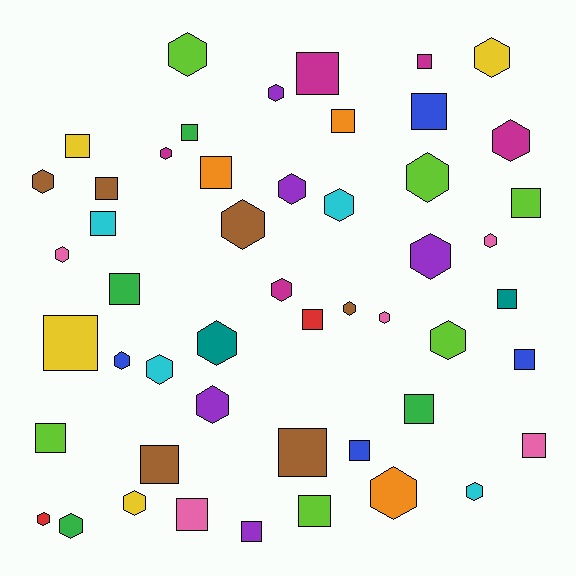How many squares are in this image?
There are 24 squares.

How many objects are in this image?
There are 50 objects.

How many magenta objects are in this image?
There are 5 magenta objects.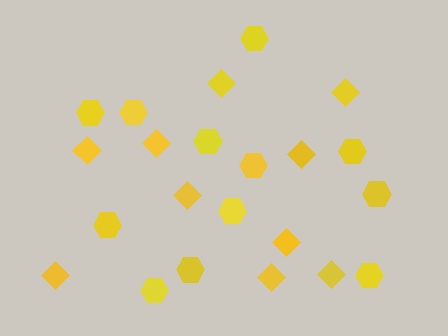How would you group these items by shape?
There are 2 groups: one group of diamonds (10) and one group of hexagons (12).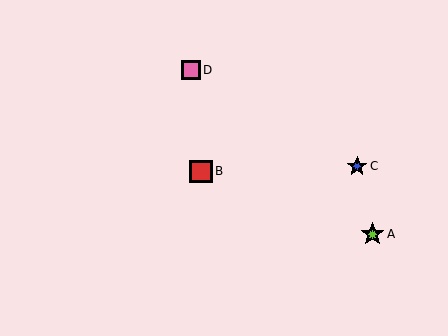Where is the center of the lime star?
The center of the lime star is at (372, 234).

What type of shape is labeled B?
Shape B is a red square.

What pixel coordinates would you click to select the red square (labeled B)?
Click at (201, 171) to select the red square B.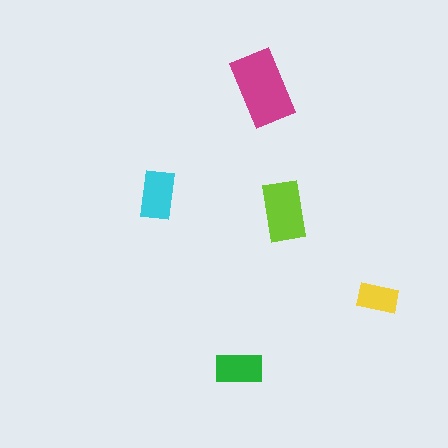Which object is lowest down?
The green rectangle is bottommost.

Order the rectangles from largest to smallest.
the magenta one, the lime one, the cyan one, the green one, the yellow one.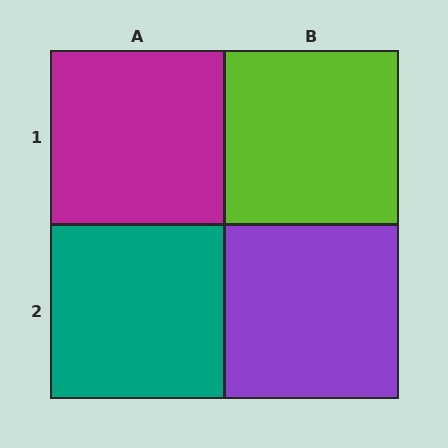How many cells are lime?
1 cell is lime.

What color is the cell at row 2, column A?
Teal.